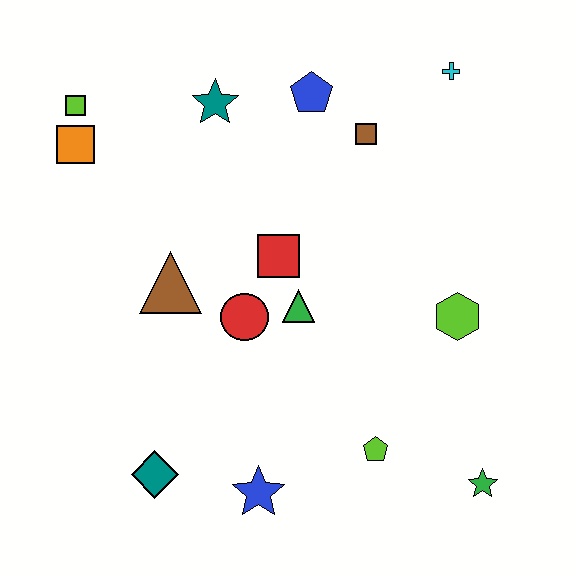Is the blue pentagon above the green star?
Yes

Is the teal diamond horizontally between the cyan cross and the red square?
No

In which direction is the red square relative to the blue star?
The red square is above the blue star.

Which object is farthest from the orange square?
The green star is farthest from the orange square.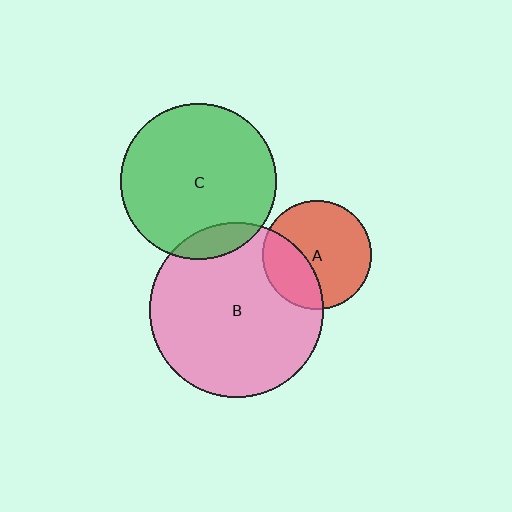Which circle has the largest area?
Circle B (pink).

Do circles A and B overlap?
Yes.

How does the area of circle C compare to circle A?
Approximately 2.0 times.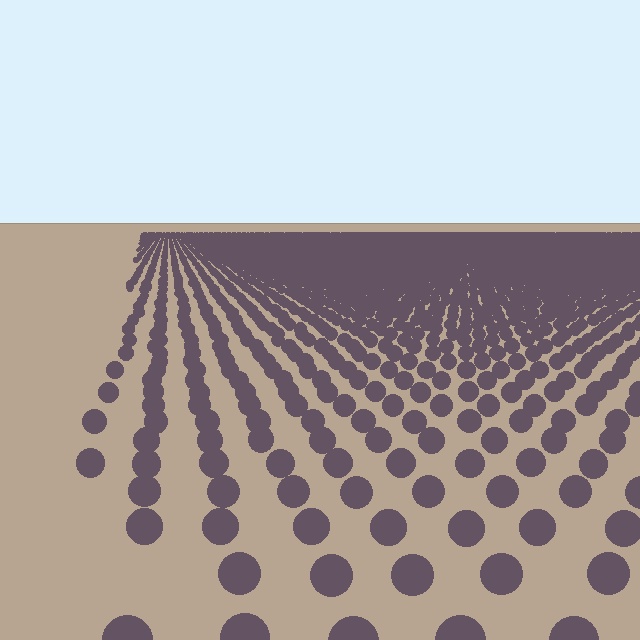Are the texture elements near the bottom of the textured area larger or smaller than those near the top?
Larger. Near the bottom, elements are closer to the viewer and appear at a bigger on-screen size.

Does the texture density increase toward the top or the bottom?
Density increases toward the top.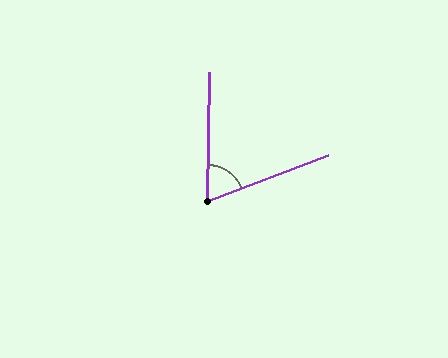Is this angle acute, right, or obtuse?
It is acute.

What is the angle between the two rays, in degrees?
Approximately 68 degrees.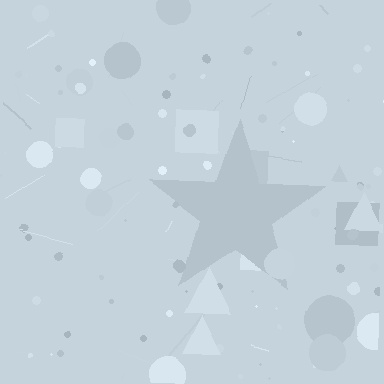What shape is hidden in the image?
A star is hidden in the image.